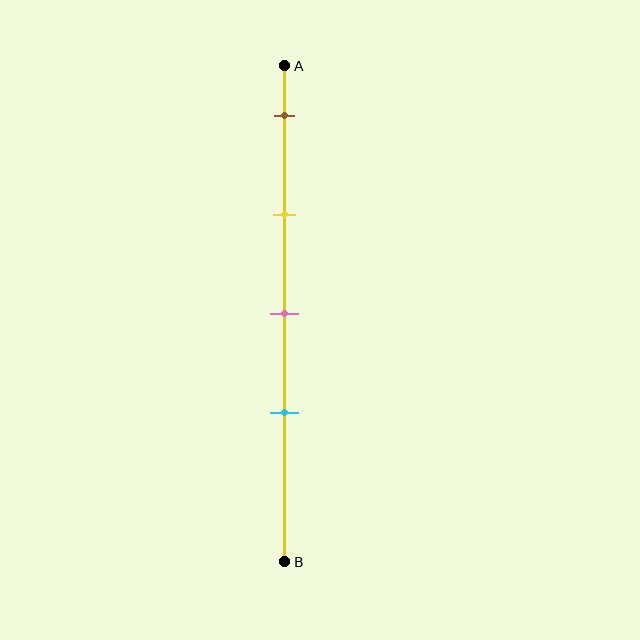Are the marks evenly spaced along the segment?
Yes, the marks are approximately evenly spaced.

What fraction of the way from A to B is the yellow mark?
The yellow mark is approximately 30% (0.3) of the way from A to B.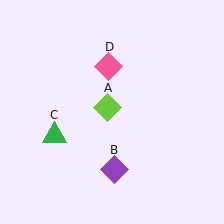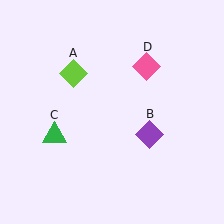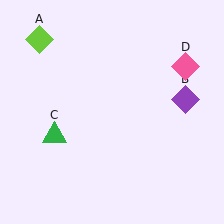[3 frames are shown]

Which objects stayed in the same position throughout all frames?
Green triangle (object C) remained stationary.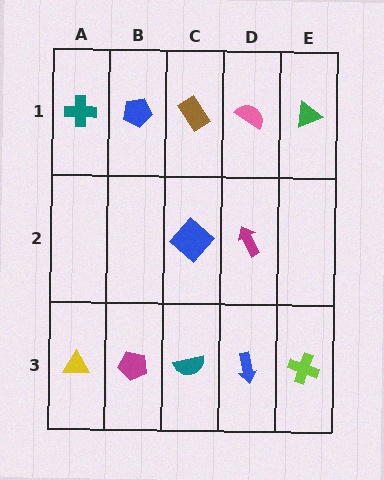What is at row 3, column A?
A yellow triangle.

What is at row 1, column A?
A teal cross.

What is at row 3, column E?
A lime cross.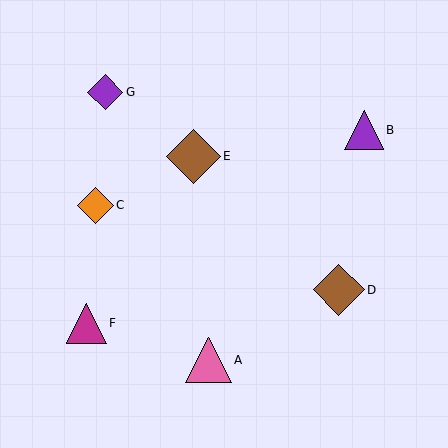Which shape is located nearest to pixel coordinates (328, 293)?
The brown diamond (labeled D) at (339, 290) is nearest to that location.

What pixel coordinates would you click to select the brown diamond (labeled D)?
Click at (339, 290) to select the brown diamond D.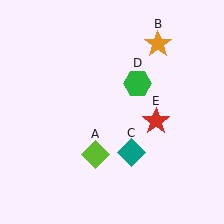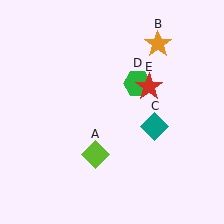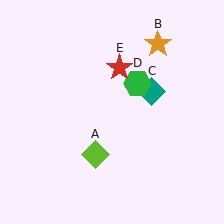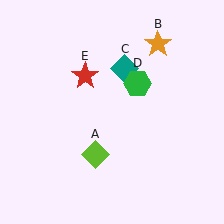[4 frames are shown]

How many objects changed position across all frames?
2 objects changed position: teal diamond (object C), red star (object E).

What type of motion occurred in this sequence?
The teal diamond (object C), red star (object E) rotated counterclockwise around the center of the scene.